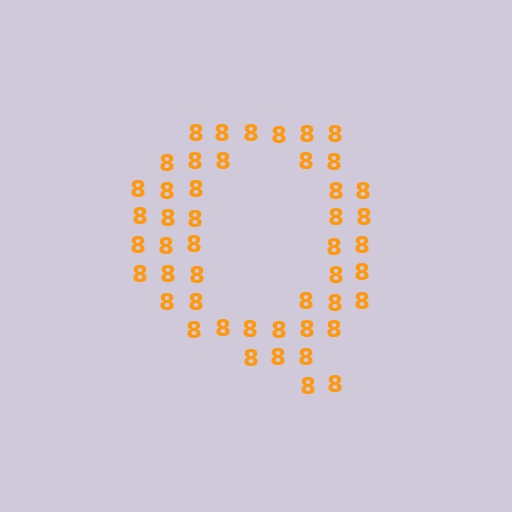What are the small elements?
The small elements are digit 8's.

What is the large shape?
The large shape is the letter Q.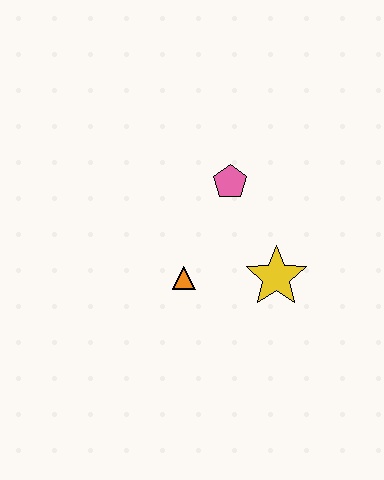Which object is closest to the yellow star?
The orange triangle is closest to the yellow star.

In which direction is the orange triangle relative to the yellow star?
The orange triangle is to the left of the yellow star.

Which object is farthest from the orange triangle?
The pink pentagon is farthest from the orange triangle.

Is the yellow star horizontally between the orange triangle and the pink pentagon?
No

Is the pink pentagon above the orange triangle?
Yes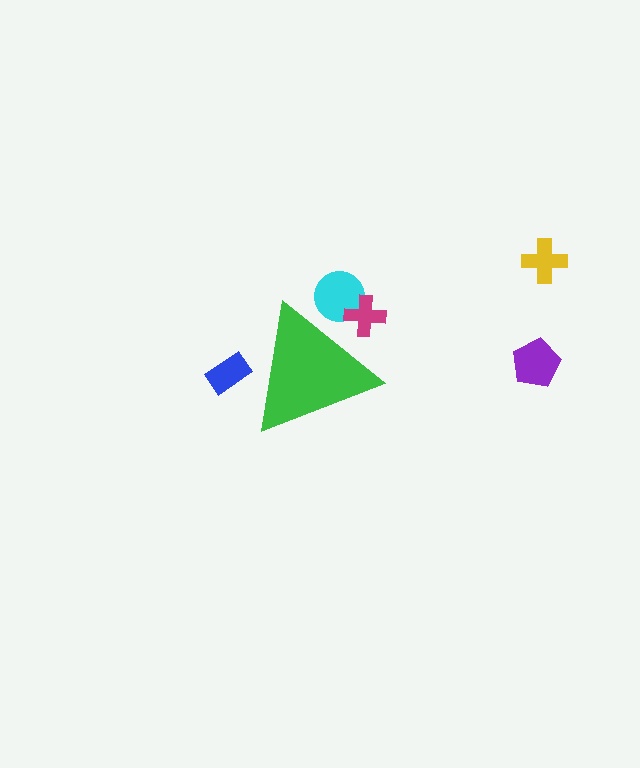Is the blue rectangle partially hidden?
Yes, the blue rectangle is partially hidden behind the green triangle.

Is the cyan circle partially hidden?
Yes, the cyan circle is partially hidden behind the green triangle.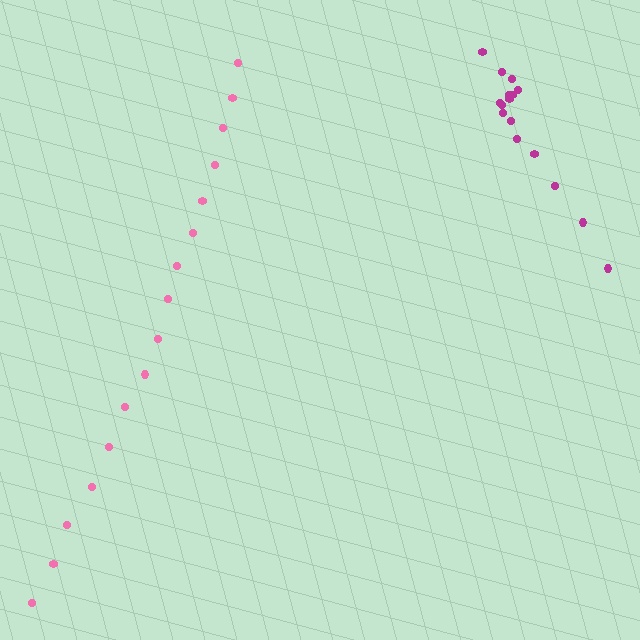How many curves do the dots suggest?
There are 2 distinct paths.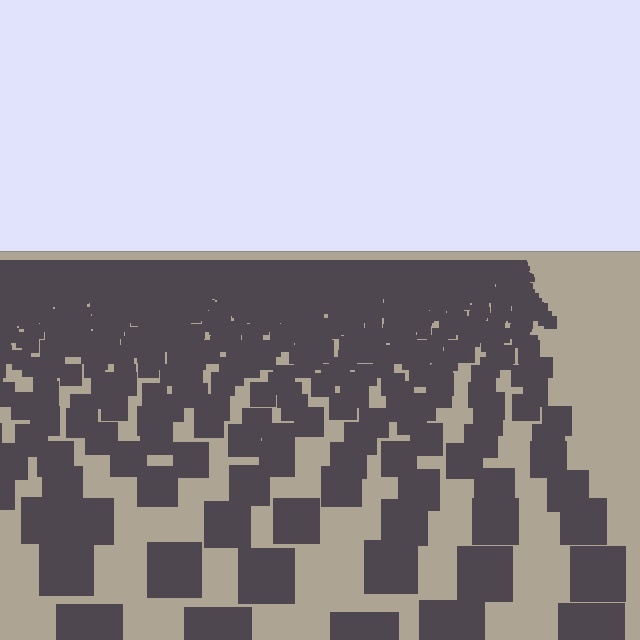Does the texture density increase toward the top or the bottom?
Density increases toward the top.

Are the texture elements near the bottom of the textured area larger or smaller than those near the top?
Larger. Near the bottom, elements are closer to the viewer and appear at a bigger on-screen size.